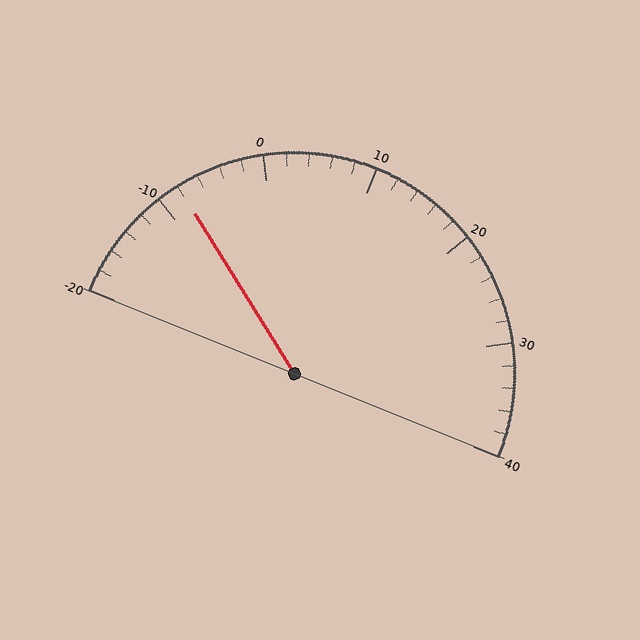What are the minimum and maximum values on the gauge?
The gauge ranges from -20 to 40.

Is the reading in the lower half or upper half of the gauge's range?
The reading is in the lower half of the range (-20 to 40).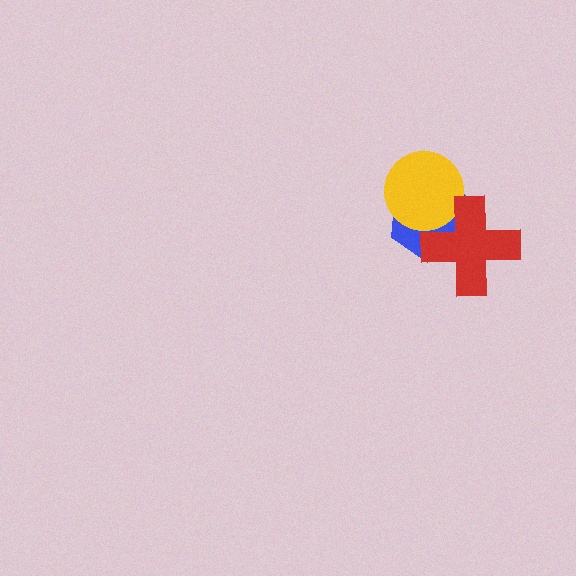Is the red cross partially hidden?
No, no other shape covers it.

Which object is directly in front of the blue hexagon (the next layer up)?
The yellow circle is directly in front of the blue hexagon.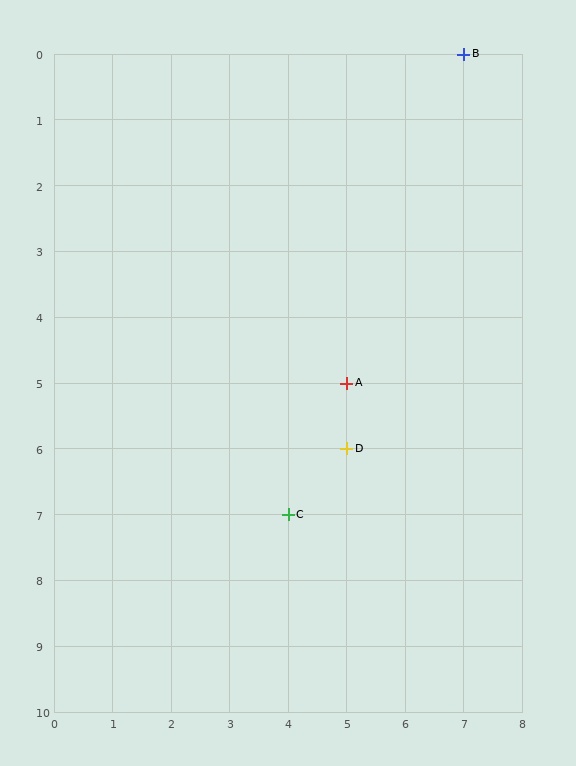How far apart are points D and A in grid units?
Points D and A are 1 row apart.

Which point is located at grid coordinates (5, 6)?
Point D is at (5, 6).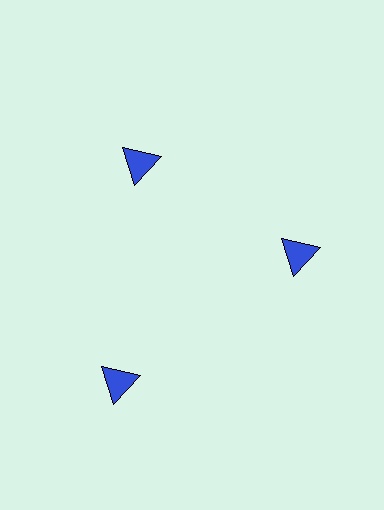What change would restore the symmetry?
The symmetry would be restored by moving it inward, back onto the ring so that all 3 triangles sit at equal angles and equal distance from the center.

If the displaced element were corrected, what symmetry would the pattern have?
It would have 3-fold rotational symmetry — the pattern would map onto itself every 120 degrees.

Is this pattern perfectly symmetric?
No. The 3 blue triangles are arranged in a ring, but one element near the 7 o'clock position is pushed outward from the center, breaking the 3-fold rotational symmetry.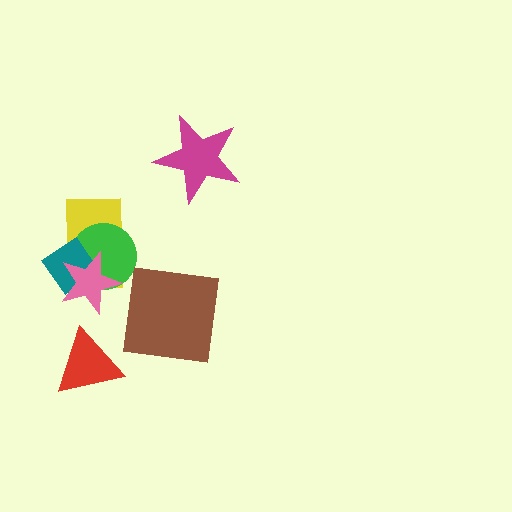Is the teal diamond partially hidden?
Yes, it is partially covered by another shape.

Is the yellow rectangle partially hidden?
Yes, it is partially covered by another shape.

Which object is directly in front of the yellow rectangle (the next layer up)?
The green circle is directly in front of the yellow rectangle.